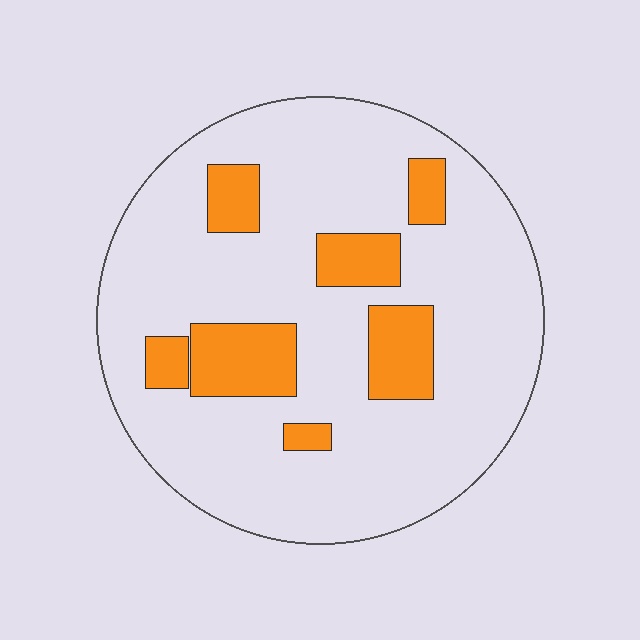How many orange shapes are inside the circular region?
7.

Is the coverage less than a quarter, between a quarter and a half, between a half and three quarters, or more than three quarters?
Less than a quarter.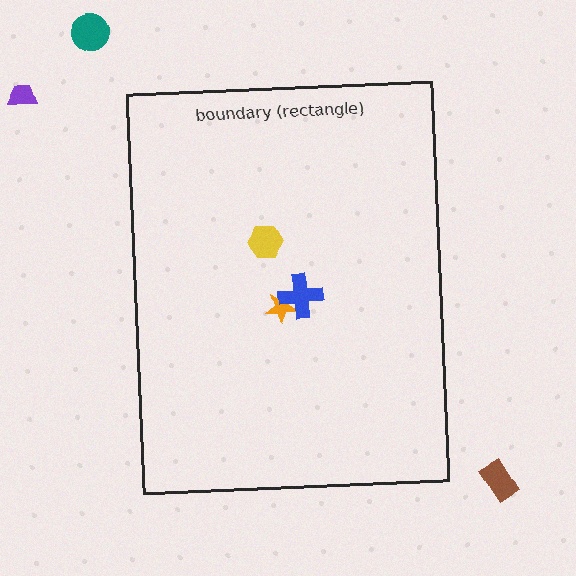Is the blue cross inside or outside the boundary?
Inside.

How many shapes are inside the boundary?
3 inside, 3 outside.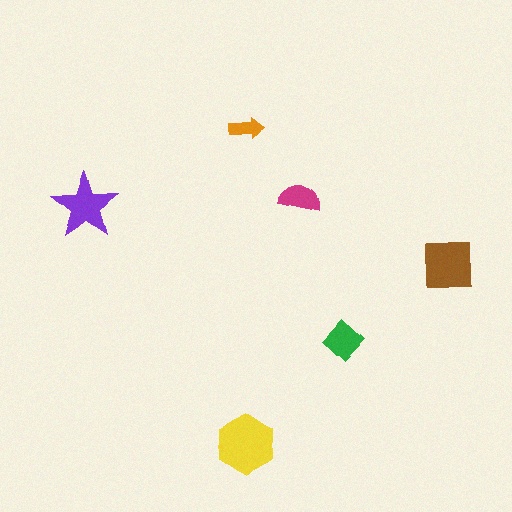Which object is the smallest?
The orange arrow.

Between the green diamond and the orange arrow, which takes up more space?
The green diamond.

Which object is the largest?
The yellow hexagon.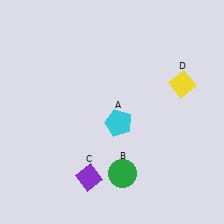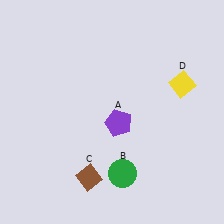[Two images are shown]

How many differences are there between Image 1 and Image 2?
There are 2 differences between the two images.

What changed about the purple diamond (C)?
In Image 1, C is purple. In Image 2, it changed to brown.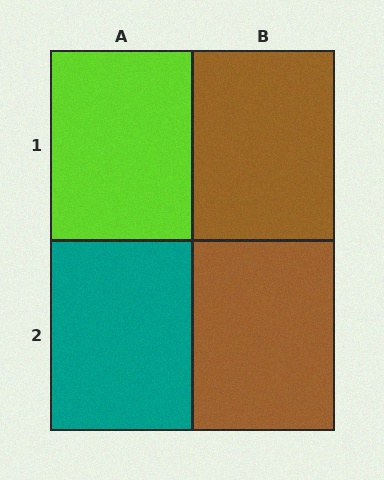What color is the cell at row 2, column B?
Brown.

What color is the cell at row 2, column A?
Teal.